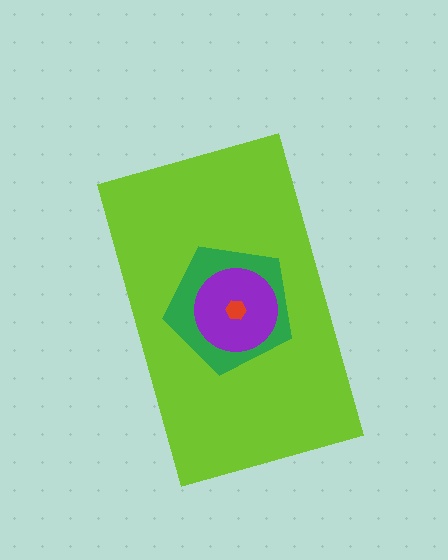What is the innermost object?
The red hexagon.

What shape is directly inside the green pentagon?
The purple circle.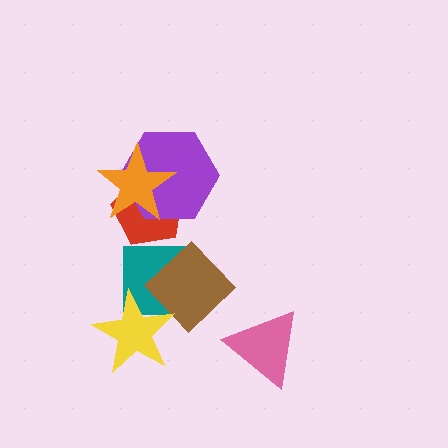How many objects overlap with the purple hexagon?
2 objects overlap with the purple hexagon.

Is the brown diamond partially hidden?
Yes, it is partially covered by another shape.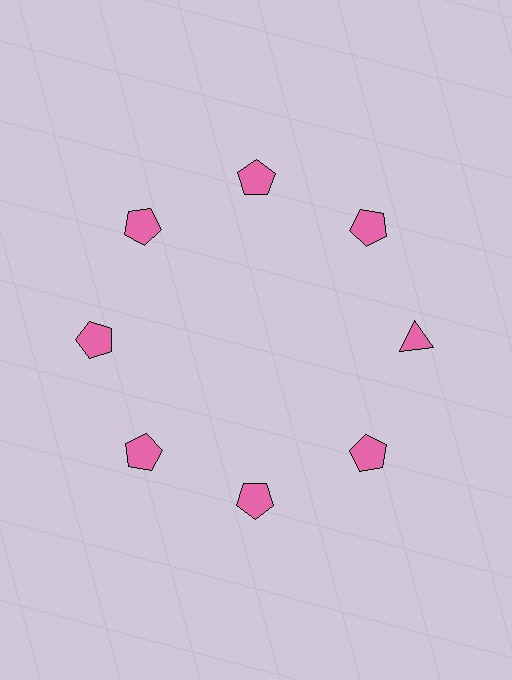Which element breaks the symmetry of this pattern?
The pink triangle at roughly the 3 o'clock position breaks the symmetry. All other shapes are pink pentagons.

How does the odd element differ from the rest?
It has a different shape: triangle instead of pentagon.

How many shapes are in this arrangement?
There are 8 shapes arranged in a ring pattern.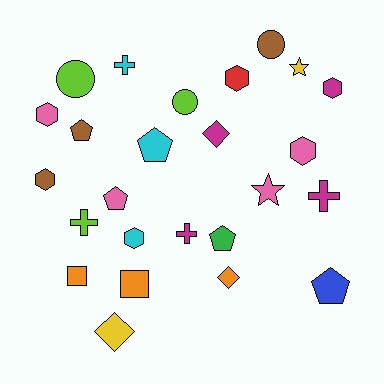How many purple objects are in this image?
There are no purple objects.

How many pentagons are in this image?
There are 5 pentagons.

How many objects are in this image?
There are 25 objects.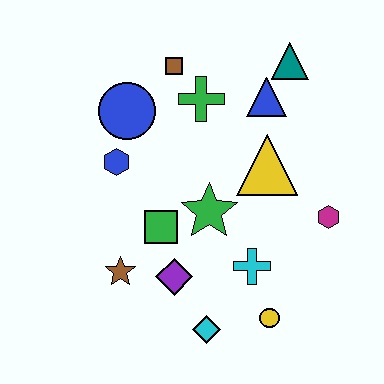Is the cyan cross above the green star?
No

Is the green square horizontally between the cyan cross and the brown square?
No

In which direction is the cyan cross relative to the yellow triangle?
The cyan cross is below the yellow triangle.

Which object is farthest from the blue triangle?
The cyan diamond is farthest from the blue triangle.